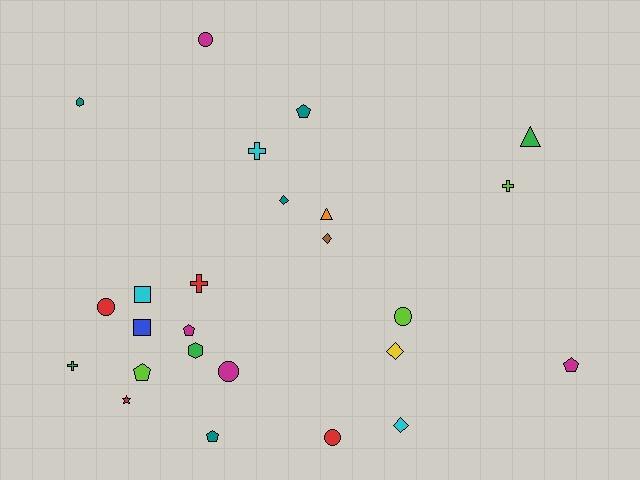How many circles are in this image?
There are 5 circles.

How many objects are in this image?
There are 25 objects.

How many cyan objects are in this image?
There are 3 cyan objects.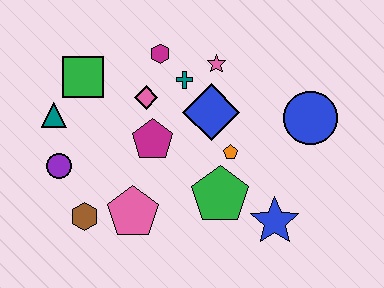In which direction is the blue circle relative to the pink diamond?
The blue circle is to the right of the pink diamond.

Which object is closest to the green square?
The teal triangle is closest to the green square.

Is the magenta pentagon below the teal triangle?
Yes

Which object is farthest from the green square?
The blue star is farthest from the green square.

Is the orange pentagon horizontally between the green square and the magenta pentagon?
No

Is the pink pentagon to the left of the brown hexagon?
No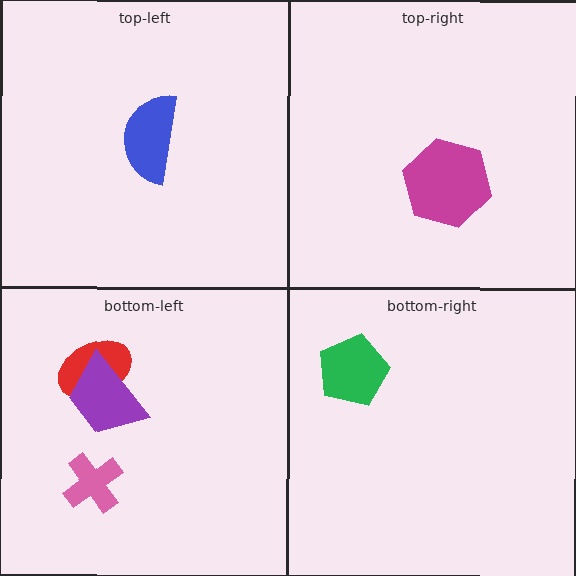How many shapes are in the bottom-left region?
3.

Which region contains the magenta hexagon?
The top-right region.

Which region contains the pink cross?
The bottom-left region.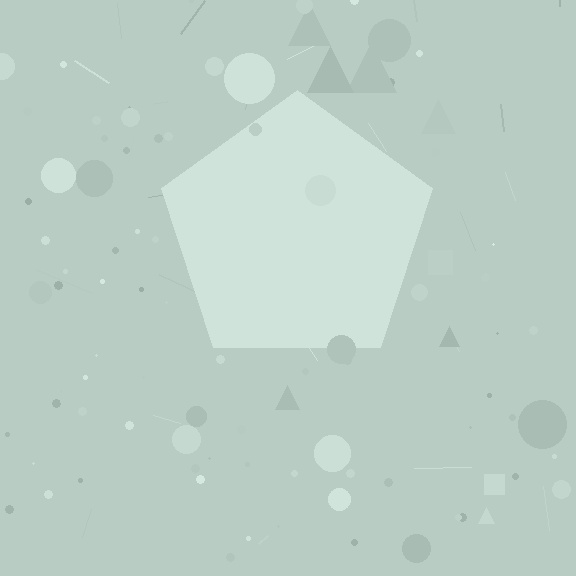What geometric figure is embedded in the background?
A pentagon is embedded in the background.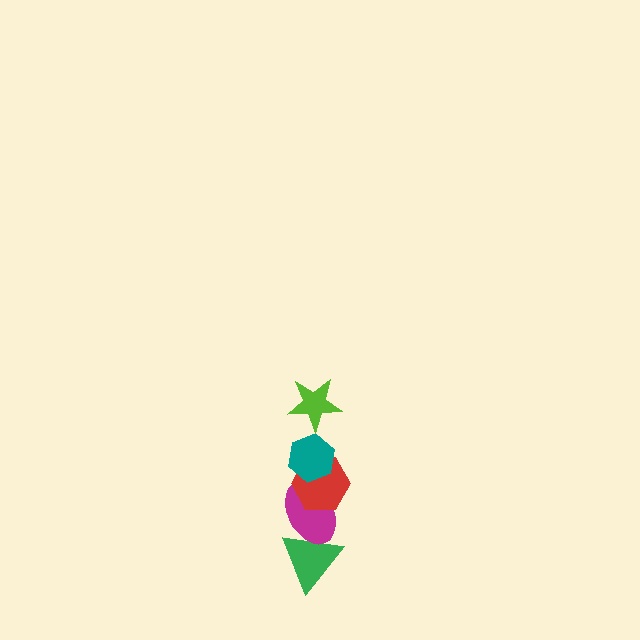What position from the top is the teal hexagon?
The teal hexagon is 2nd from the top.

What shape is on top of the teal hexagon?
The lime star is on top of the teal hexagon.